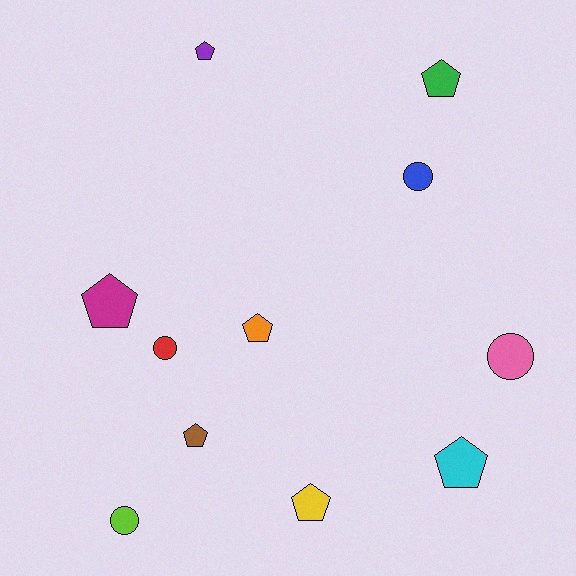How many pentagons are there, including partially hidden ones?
There are 7 pentagons.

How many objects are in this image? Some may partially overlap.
There are 11 objects.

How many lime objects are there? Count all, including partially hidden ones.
There is 1 lime object.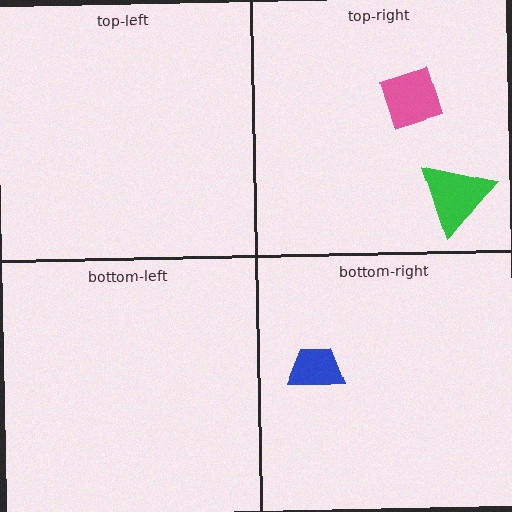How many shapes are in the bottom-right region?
1.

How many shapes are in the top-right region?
2.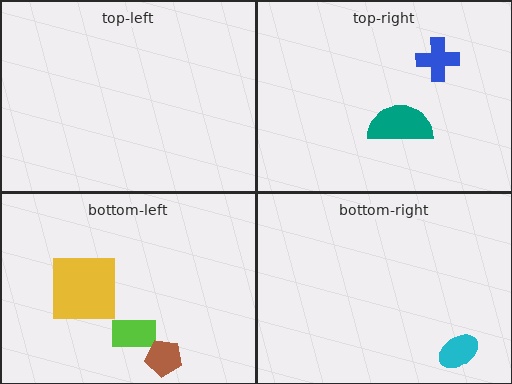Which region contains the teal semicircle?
The top-right region.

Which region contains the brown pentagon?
The bottom-left region.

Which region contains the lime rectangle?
The bottom-left region.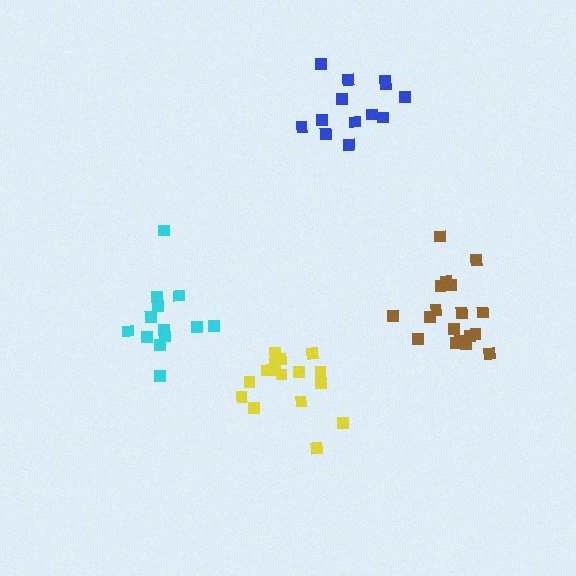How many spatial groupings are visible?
There are 4 spatial groupings.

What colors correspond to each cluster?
The clusters are colored: yellow, brown, blue, cyan.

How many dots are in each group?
Group 1: 16 dots, Group 2: 18 dots, Group 3: 13 dots, Group 4: 13 dots (60 total).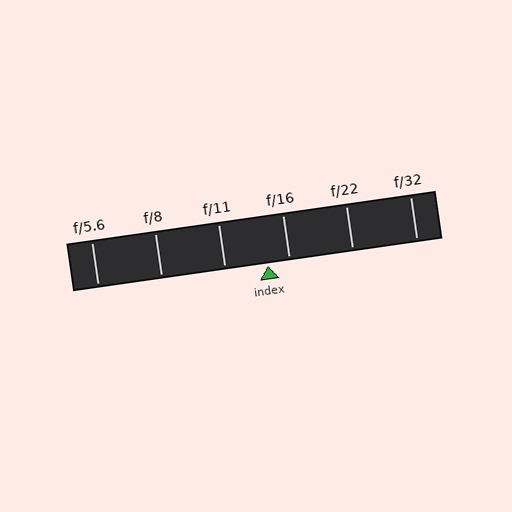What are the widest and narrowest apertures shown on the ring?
The widest aperture shown is f/5.6 and the narrowest is f/32.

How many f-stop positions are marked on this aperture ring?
There are 6 f-stop positions marked.